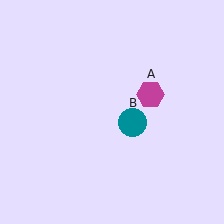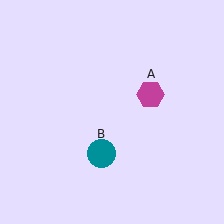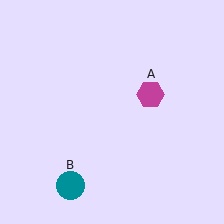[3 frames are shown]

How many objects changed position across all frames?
1 object changed position: teal circle (object B).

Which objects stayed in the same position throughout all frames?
Magenta hexagon (object A) remained stationary.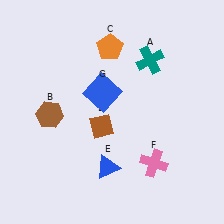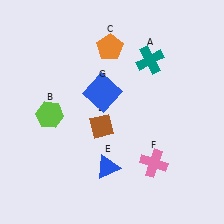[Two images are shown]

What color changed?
The hexagon (B) changed from brown in Image 1 to lime in Image 2.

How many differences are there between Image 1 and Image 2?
There is 1 difference between the two images.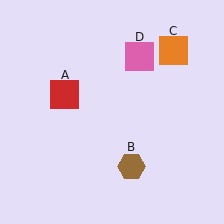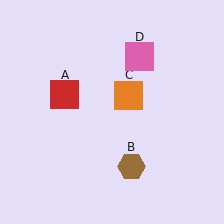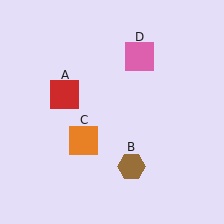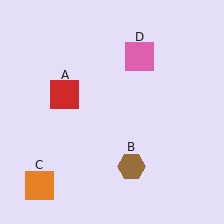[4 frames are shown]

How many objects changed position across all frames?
1 object changed position: orange square (object C).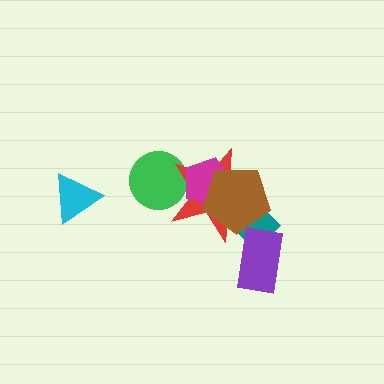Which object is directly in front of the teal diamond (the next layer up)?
The brown pentagon is directly in front of the teal diamond.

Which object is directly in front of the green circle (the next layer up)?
The red star is directly in front of the green circle.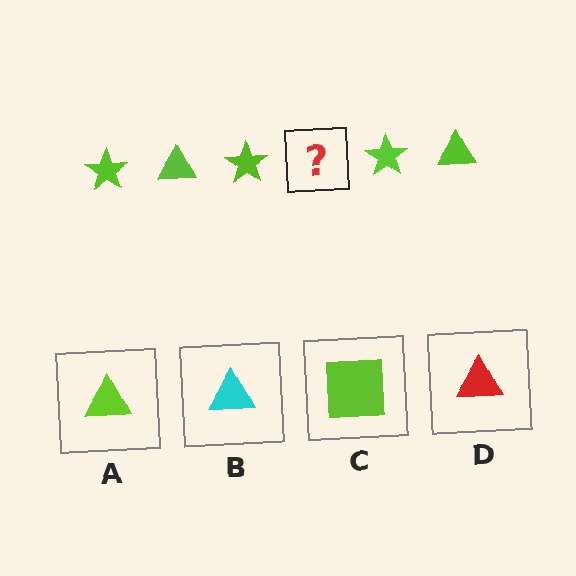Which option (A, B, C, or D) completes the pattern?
A.